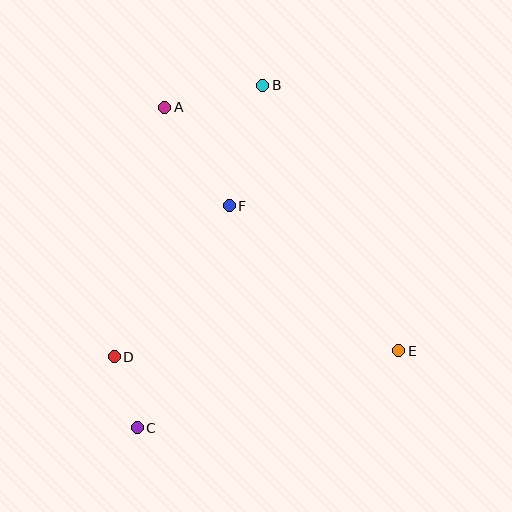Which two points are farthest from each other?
Points B and C are farthest from each other.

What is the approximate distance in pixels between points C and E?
The distance between C and E is approximately 272 pixels.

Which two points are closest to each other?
Points C and D are closest to each other.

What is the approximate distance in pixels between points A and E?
The distance between A and E is approximately 337 pixels.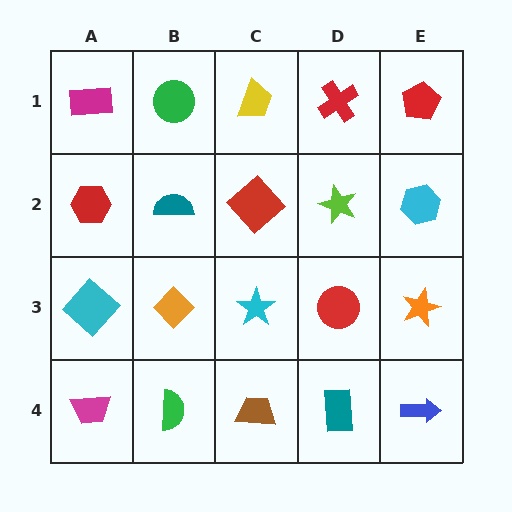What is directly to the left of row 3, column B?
A cyan diamond.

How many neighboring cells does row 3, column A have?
3.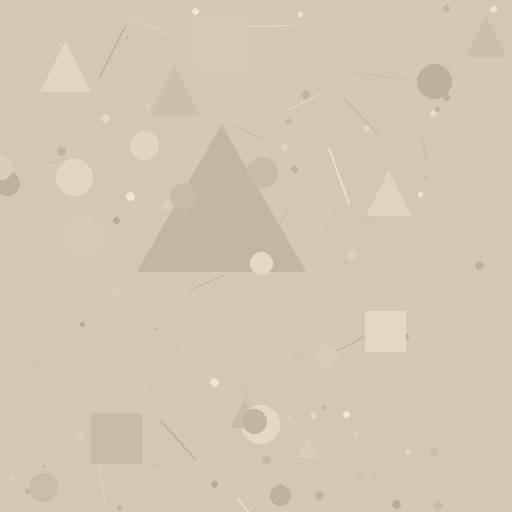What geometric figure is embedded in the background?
A triangle is embedded in the background.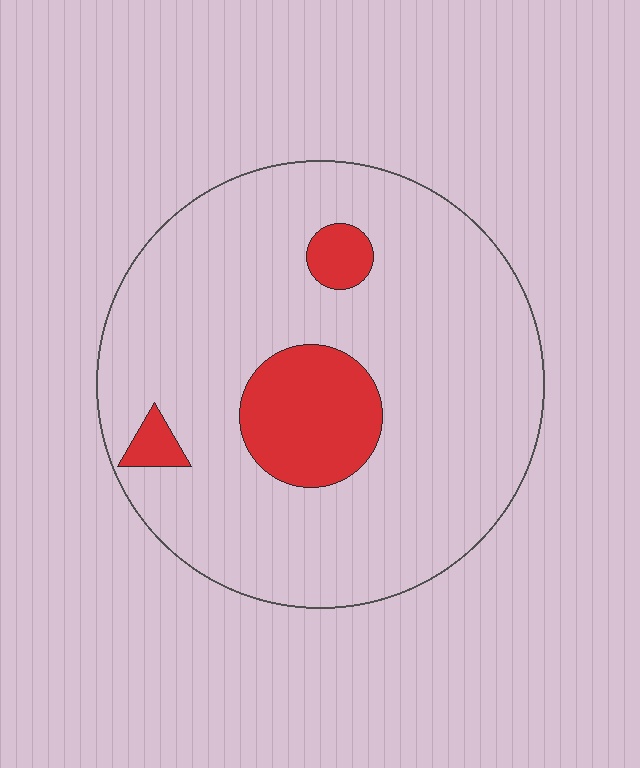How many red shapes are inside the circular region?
3.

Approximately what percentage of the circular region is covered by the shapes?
Approximately 15%.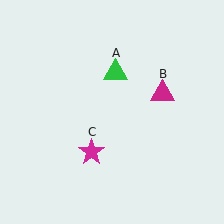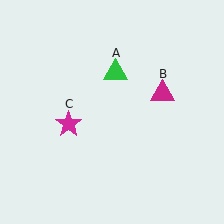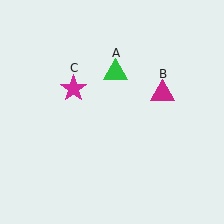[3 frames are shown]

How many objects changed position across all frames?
1 object changed position: magenta star (object C).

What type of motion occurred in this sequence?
The magenta star (object C) rotated clockwise around the center of the scene.